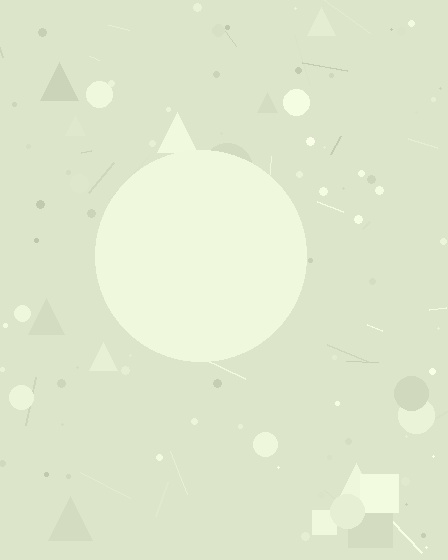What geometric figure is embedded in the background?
A circle is embedded in the background.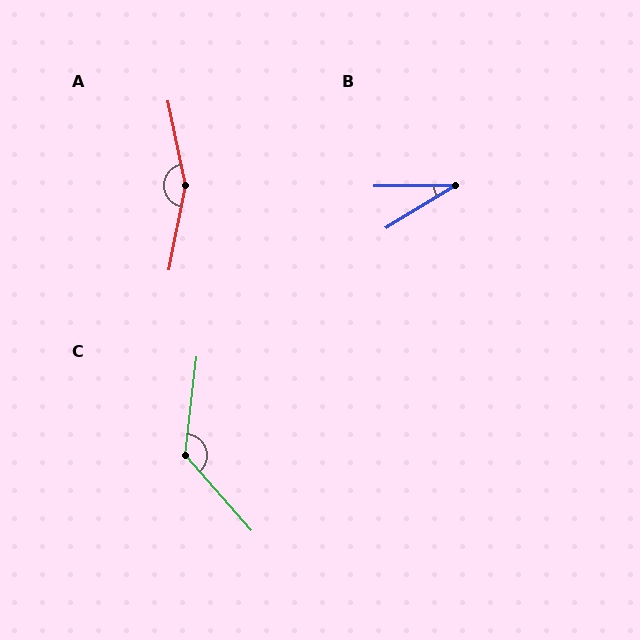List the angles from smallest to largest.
B (31°), C (132°), A (157°).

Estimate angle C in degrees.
Approximately 132 degrees.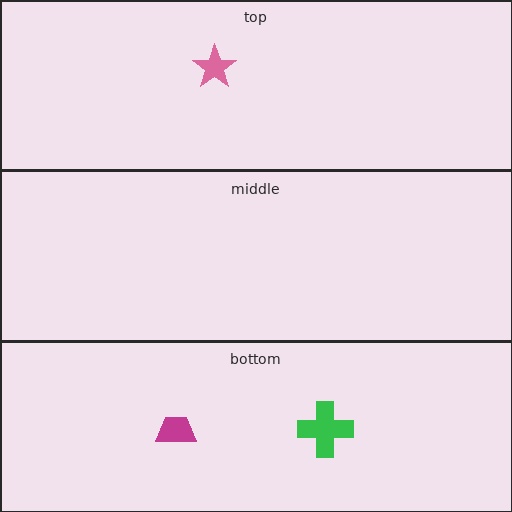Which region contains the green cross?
The bottom region.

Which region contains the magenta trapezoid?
The bottom region.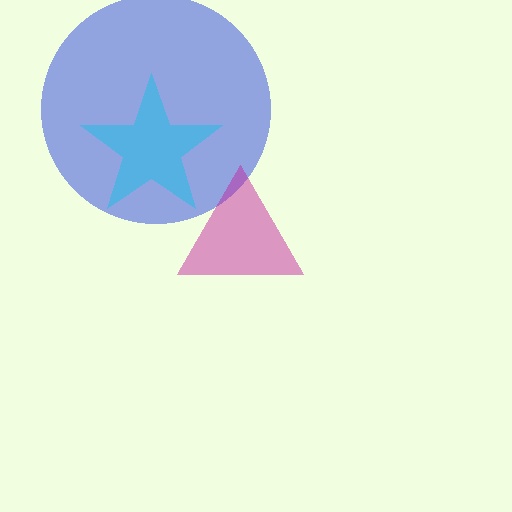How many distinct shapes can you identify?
There are 3 distinct shapes: a blue circle, a cyan star, a magenta triangle.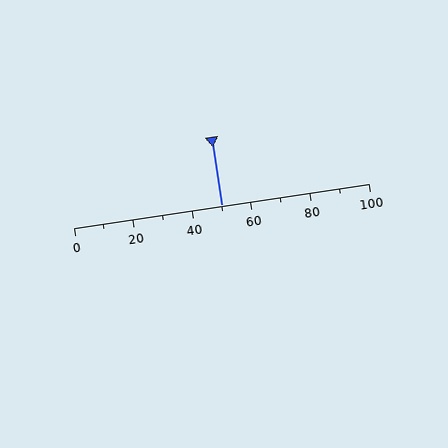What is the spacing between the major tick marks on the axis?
The major ticks are spaced 20 apart.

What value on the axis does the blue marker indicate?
The marker indicates approximately 50.